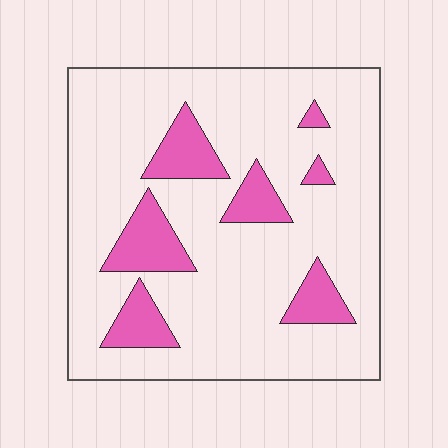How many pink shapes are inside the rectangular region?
7.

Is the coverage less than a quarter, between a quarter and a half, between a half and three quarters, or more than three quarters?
Less than a quarter.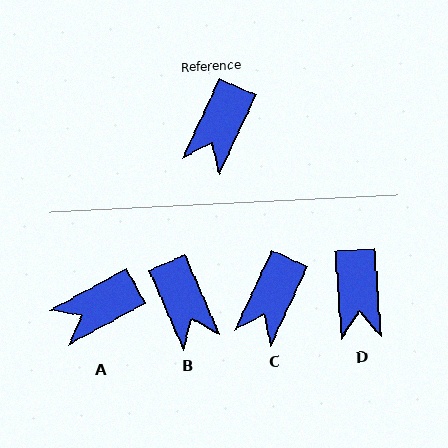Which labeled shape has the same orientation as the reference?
C.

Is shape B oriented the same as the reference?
No, it is off by about 49 degrees.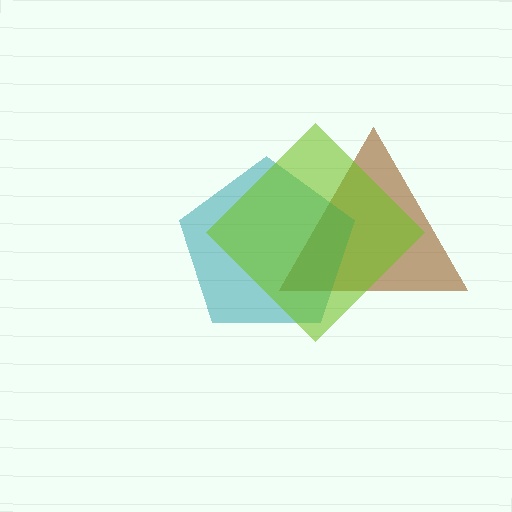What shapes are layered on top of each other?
The layered shapes are: a brown triangle, a teal pentagon, a lime diamond.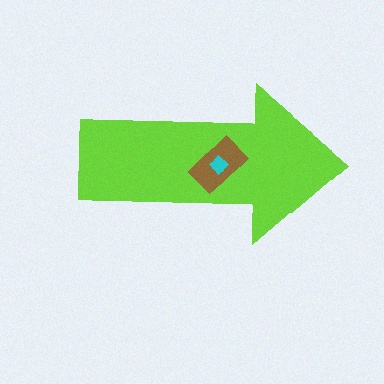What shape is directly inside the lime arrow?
The brown rectangle.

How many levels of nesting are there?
3.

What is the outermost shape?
The lime arrow.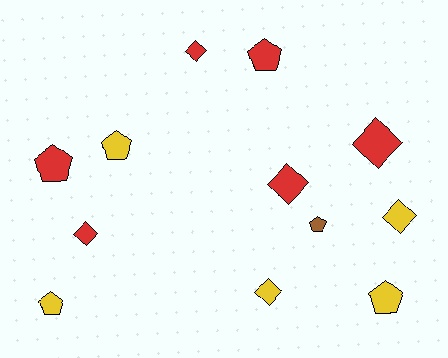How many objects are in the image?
There are 12 objects.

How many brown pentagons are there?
There is 1 brown pentagon.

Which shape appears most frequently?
Pentagon, with 6 objects.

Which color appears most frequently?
Red, with 6 objects.